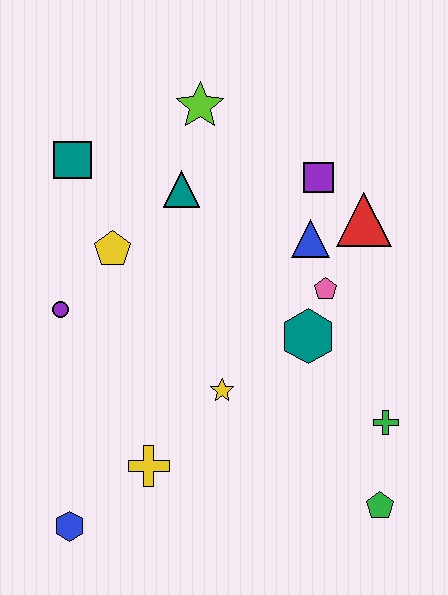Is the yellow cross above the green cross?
No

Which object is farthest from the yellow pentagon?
The green pentagon is farthest from the yellow pentagon.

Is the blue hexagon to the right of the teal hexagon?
No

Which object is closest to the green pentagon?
The green cross is closest to the green pentagon.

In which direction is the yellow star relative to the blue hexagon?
The yellow star is to the right of the blue hexagon.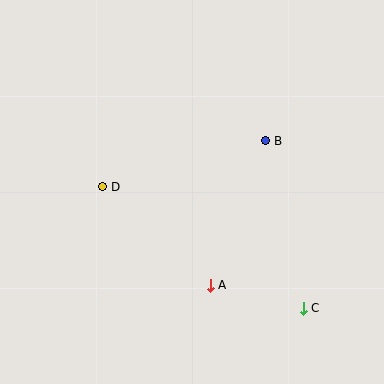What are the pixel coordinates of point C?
Point C is at (303, 308).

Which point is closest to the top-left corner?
Point D is closest to the top-left corner.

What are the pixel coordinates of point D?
Point D is at (103, 187).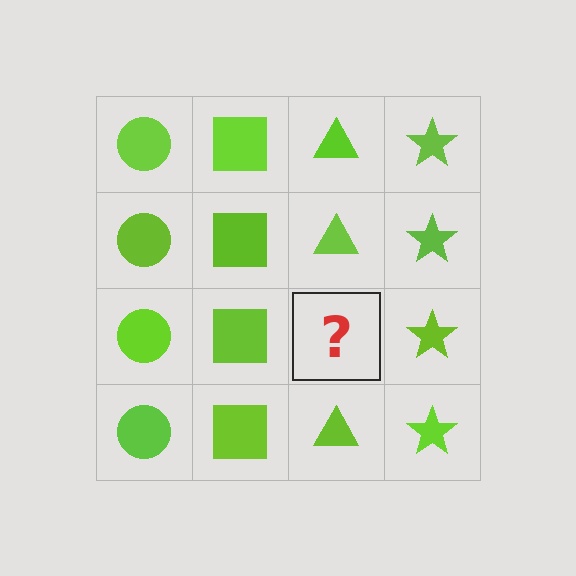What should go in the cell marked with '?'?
The missing cell should contain a lime triangle.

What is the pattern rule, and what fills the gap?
The rule is that each column has a consistent shape. The gap should be filled with a lime triangle.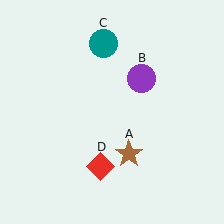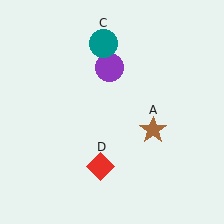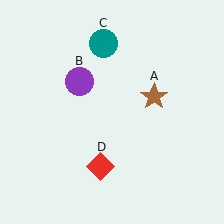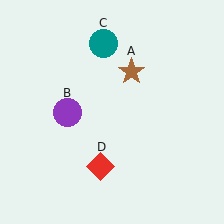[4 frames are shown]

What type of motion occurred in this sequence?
The brown star (object A), purple circle (object B) rotated counterclockwise around the center of the scene.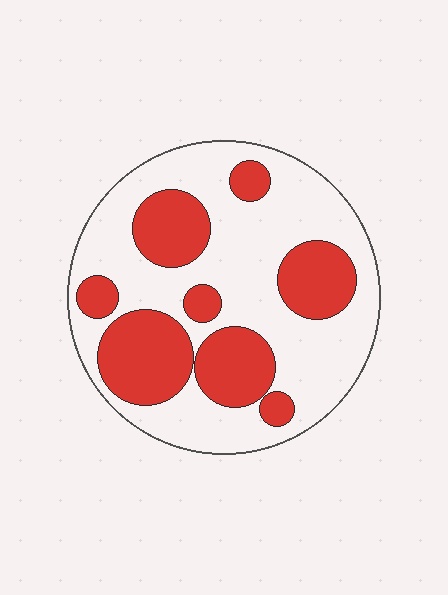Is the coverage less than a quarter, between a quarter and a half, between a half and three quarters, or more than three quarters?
Between a quarter and a half.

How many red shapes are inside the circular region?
8.